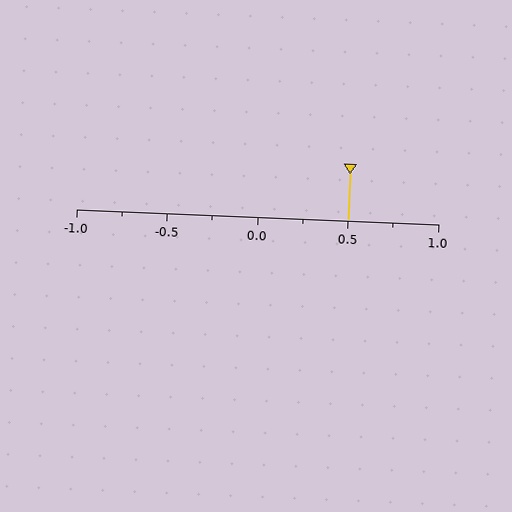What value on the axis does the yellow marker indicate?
The marker indicates approximately 0.5.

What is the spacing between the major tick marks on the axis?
The major ticks are spaced 0.5 apart.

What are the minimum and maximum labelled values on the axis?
The axis runs from -1.0 to 1.0.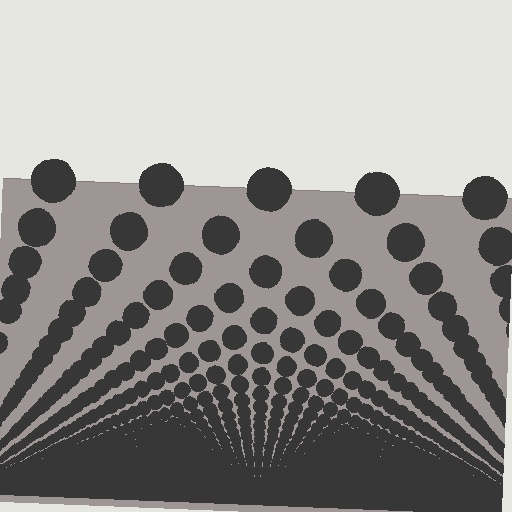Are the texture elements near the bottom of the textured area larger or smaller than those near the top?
Smaller. The gradient is inverted — elements near the bottom are smaller and denser.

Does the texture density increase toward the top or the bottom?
Density increases toward the bottom.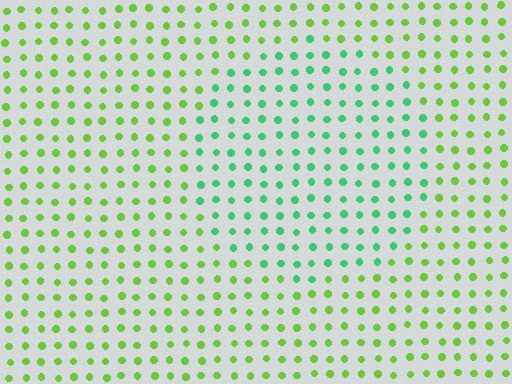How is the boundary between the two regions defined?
The boundary is defined purely by a slight shift in hue (about 40 degrees). Spacing, size, and orientation are identical on both sides.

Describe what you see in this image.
The image is filled with small lime elements in a uniform arrangement. A circle-shaped region is visible where the elements are tinted to a slightly different hue, forming a subtle color boundary.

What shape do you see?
I see a circle.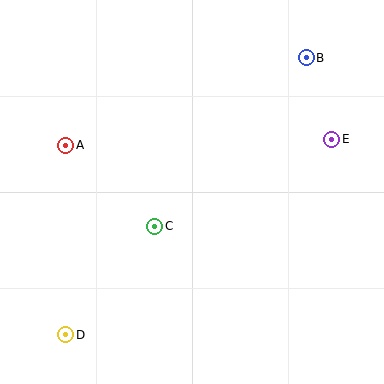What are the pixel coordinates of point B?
Point B is at (306, 58).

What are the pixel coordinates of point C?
Point C is at (155, 226).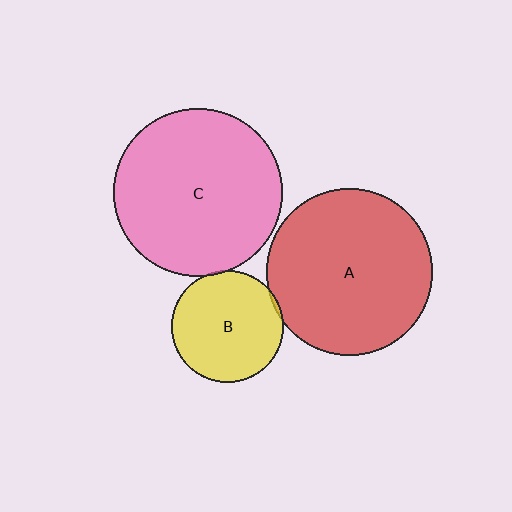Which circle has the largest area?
Circle C (pink).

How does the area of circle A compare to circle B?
Approximately 2.2 times.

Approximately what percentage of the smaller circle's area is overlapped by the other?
Approximately 5%.